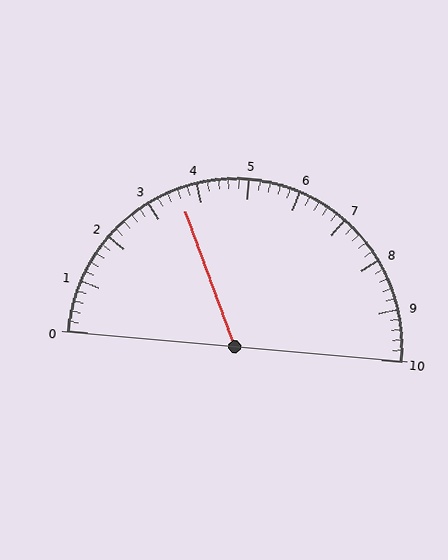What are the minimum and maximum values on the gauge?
The gauge ranges from 0 to 10.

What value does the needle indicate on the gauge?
The needle indicates approximately 3.6.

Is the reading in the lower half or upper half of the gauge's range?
The reading is in the lower half of the range (0 to 10).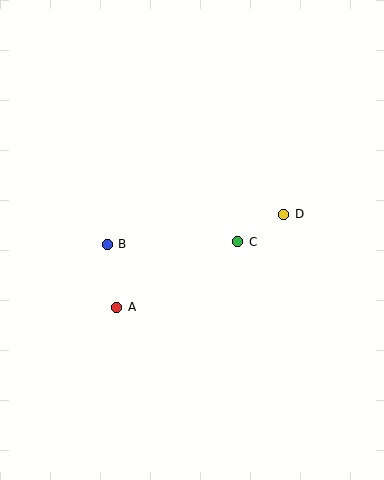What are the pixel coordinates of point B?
Point B is at (107, 244).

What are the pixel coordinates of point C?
Point C is at (238, 242).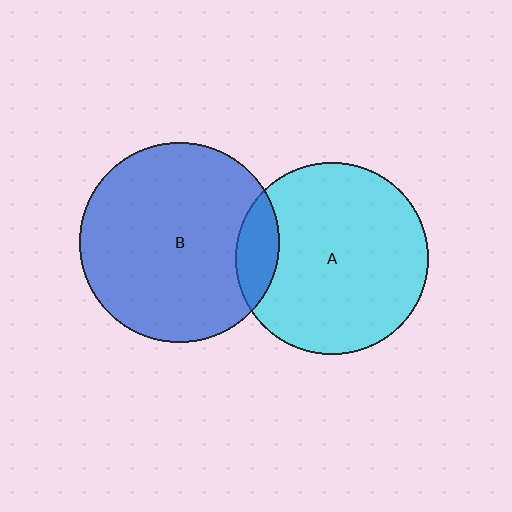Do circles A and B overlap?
Yes.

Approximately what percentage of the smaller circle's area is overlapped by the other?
Approximately 10%.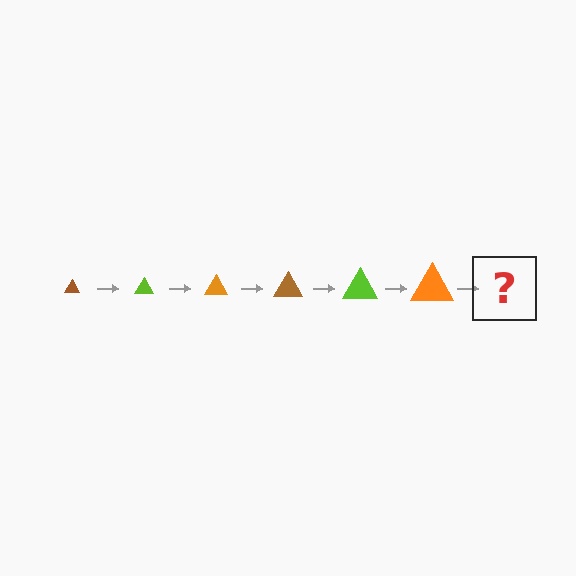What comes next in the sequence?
The next element should be a brown triangle, larger than the previous one.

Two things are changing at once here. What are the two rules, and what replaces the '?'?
The two rules are that the triangle grows larger each step and the color cycles through brown, lime, and orange. The '?' should be a brown triangle, larger than the previous one.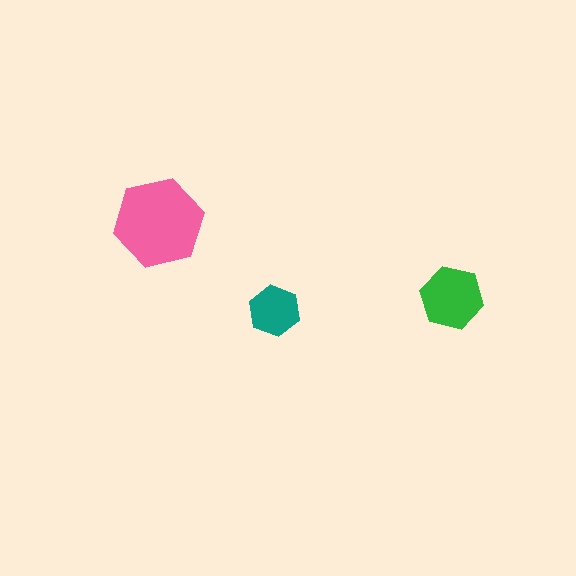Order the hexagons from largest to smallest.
the pink one, the green one, the teal one.